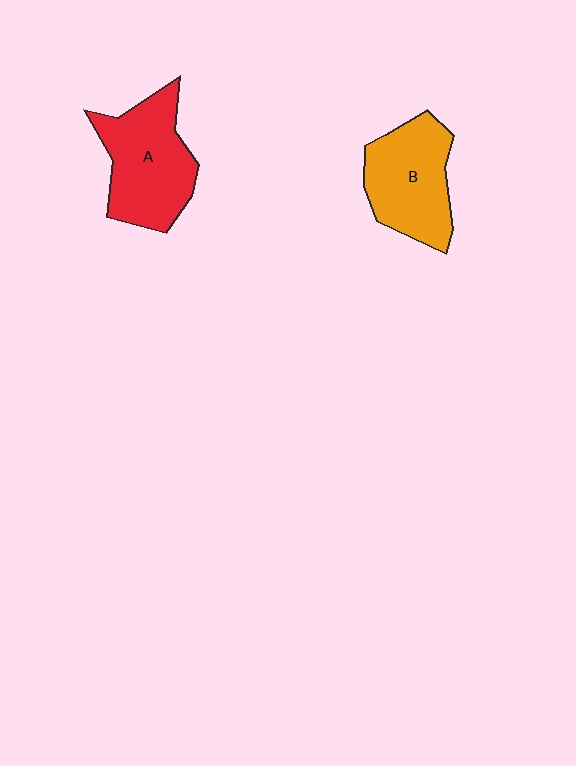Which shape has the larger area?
Shape A (red).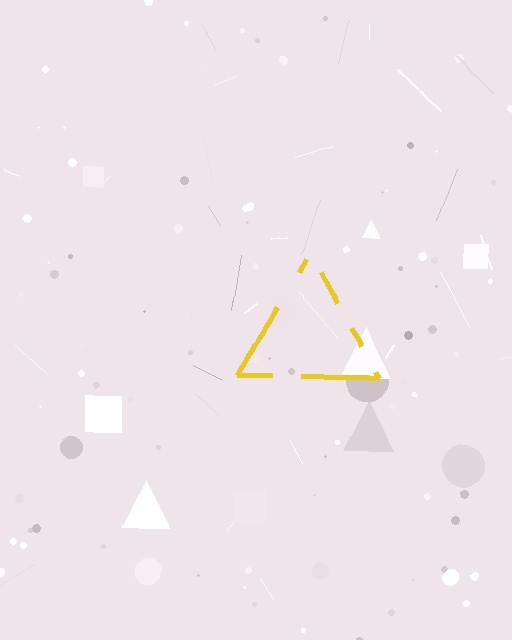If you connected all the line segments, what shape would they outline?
They would outline a triangle.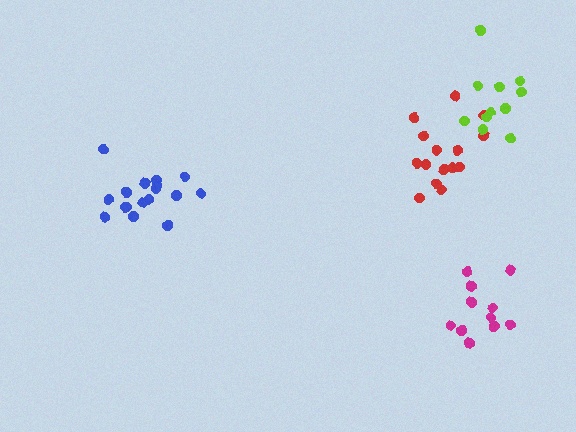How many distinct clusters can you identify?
There are 4 distinct clusters.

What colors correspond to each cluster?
The clusters are colored: red, magenta, lime, blue.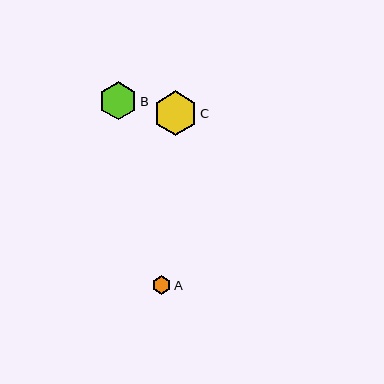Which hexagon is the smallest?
Hexagon A is the smallest with a size of approximately 19 pixels.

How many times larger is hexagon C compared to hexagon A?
Hexagon C is approximately 2.4 times the size of hexagon A.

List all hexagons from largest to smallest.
From largest to smallest: C, B, A.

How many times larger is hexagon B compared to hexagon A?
Hexagon B is approximately 2.0 times the size of hexagon A.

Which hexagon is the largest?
Hexagon C is the largest with a size of approximately 44 pixels.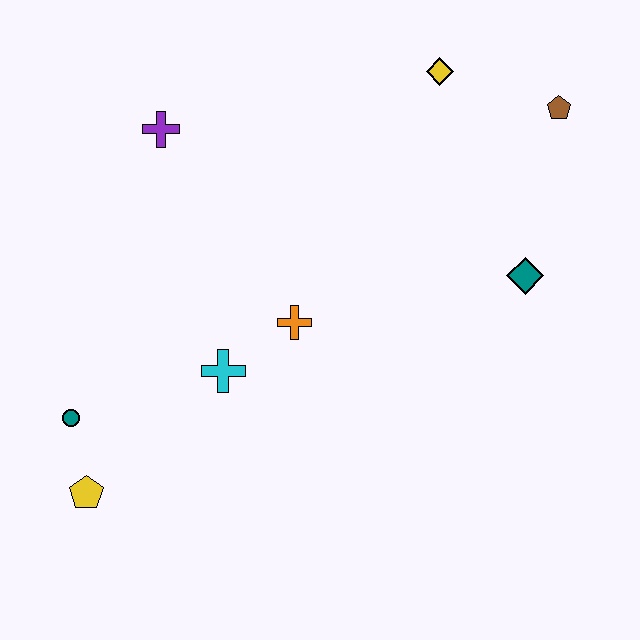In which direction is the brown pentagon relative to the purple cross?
The brown pentagon is to the right of the purple cross.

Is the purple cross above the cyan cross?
Yes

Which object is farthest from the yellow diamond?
The yellow pentagon is farthest from the yellow diamond.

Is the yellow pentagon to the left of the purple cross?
Yes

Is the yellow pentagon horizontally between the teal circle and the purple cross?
Yes